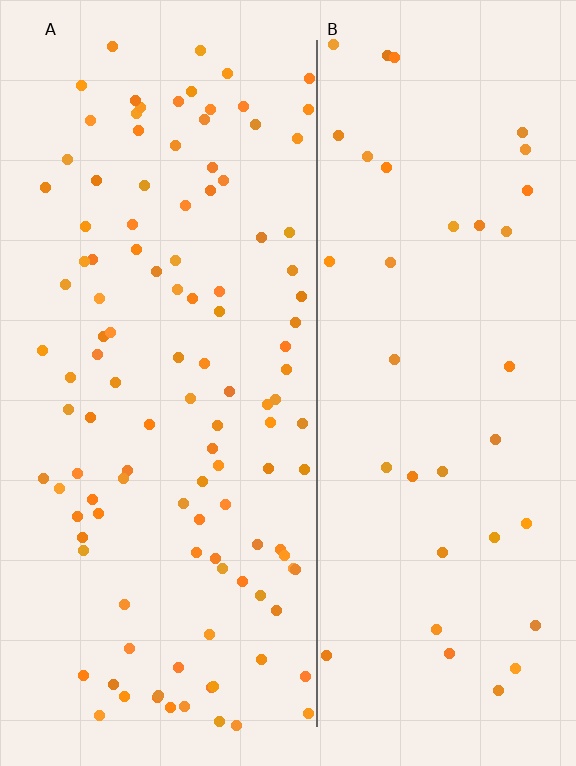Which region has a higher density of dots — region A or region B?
A (the left).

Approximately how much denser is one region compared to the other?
Approximately 3.1× — region A over region B.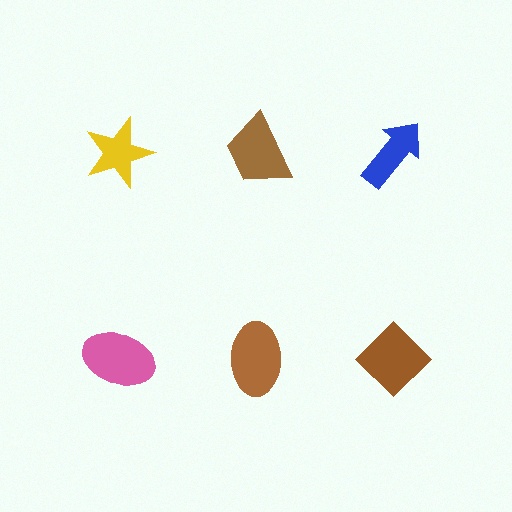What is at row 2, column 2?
A brown ellipse.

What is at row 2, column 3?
A brown diamond.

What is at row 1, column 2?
A brown trapezoid.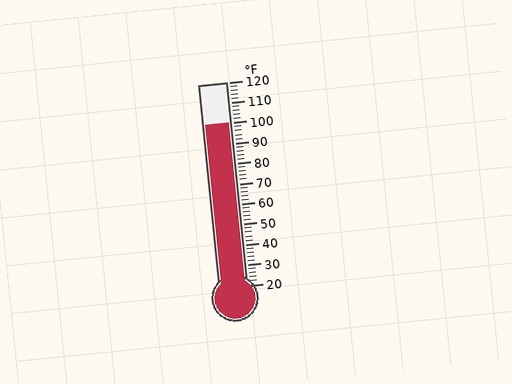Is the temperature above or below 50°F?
The temperature is above 50°F.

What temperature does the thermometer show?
The thermometer shows approximately 100°F.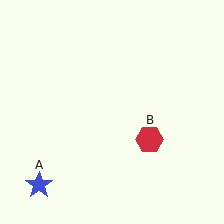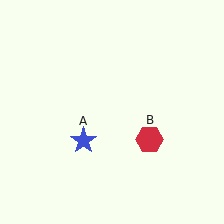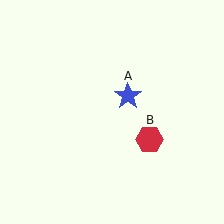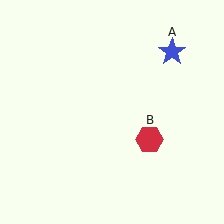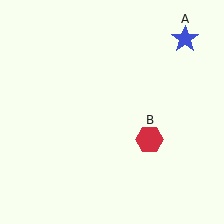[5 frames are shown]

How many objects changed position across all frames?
1 object changed position: blue star (object A).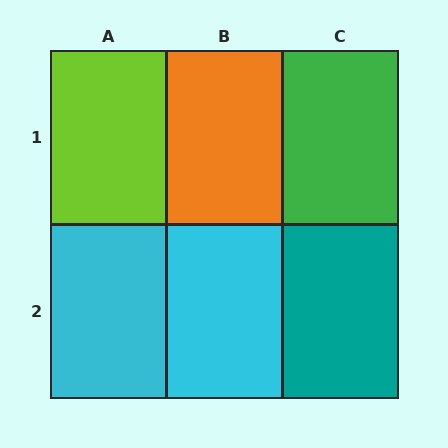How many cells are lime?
1 cell is lime.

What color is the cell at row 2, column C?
Teal.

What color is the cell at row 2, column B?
Cyan.